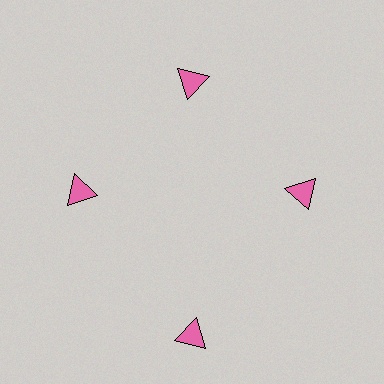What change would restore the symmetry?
The symmetry would be restored by moving it inward, back onto the ring so that all 4 triangles sit at equal angles and equal distance from the center.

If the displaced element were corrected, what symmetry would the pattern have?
It would have 4-fold rotational symmetry — the pattern would map onto itself every 90 degrees.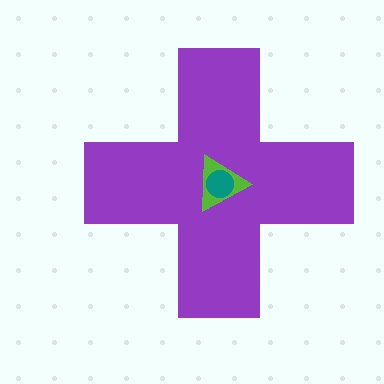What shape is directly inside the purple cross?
The lime triangle.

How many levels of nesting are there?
3.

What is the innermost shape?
The teal circle.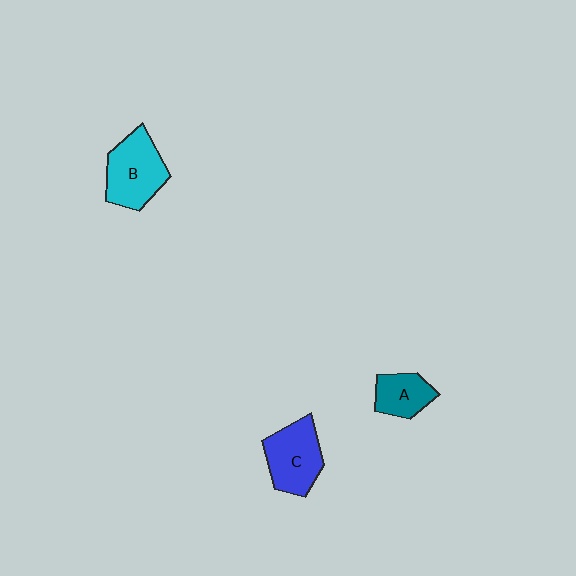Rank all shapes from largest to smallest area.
From largest to smallest: B (cyan), C (blue), A (teal).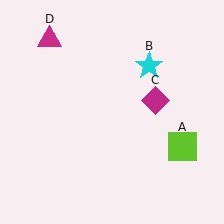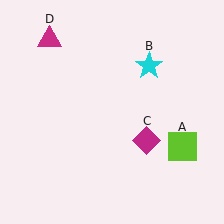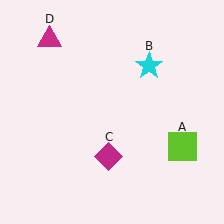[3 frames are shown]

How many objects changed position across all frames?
1 object changed position: magenta diamond (object C).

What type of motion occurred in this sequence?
The magenta diamond (object C) rotated clockwise around the center of the scene.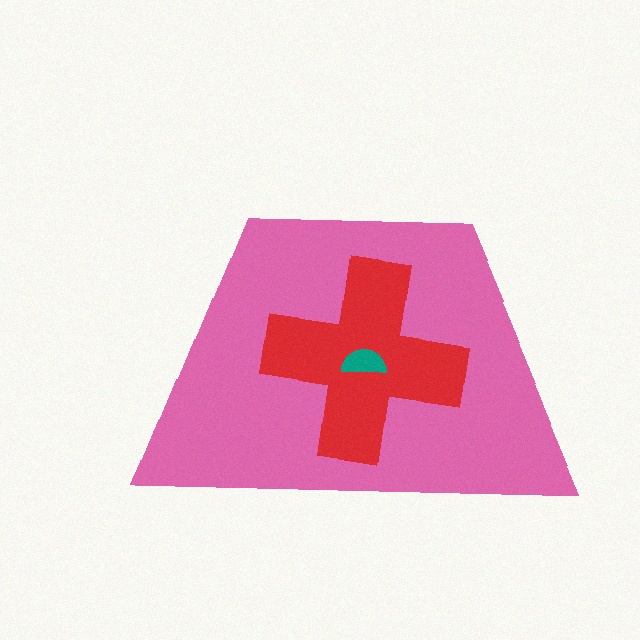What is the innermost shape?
The teal semicircle.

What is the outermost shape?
The pink trapezoid.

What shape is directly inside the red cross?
The teal semicircle.